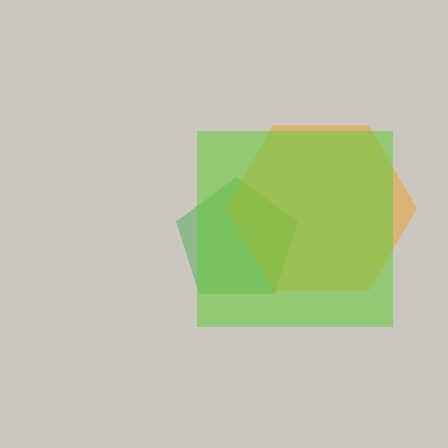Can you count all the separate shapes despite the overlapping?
Yes, there are 3 separate shapes.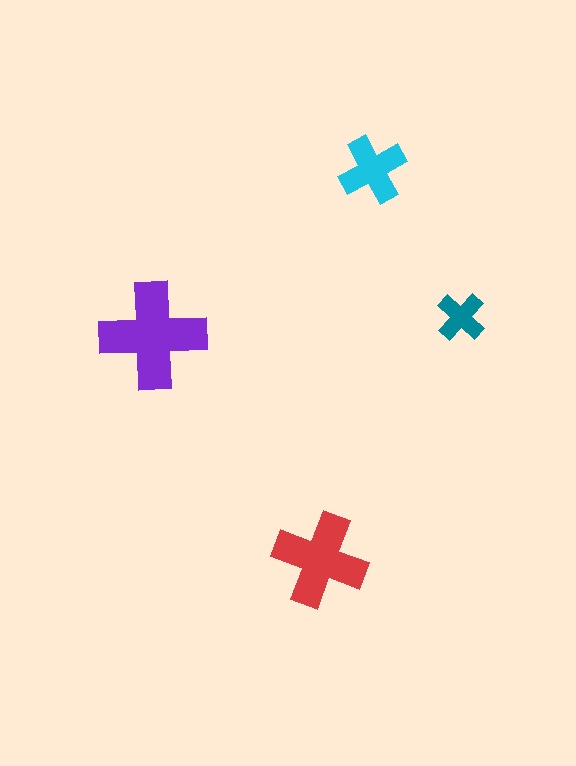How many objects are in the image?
There are 4 objects in the image.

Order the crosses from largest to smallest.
the purple one, the red one, the cyan one, the teal one.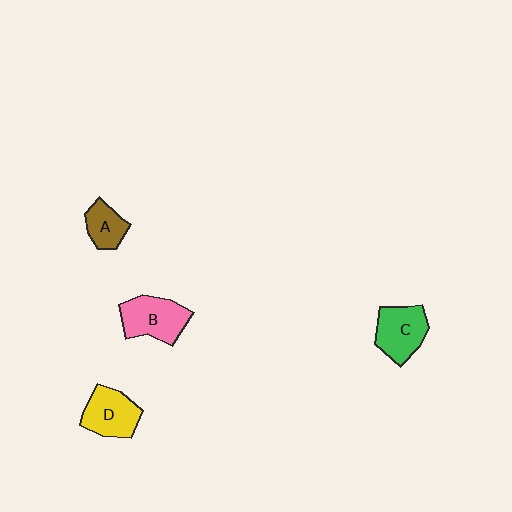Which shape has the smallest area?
Shape A (brown).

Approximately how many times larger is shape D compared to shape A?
Approximately 1.5 times.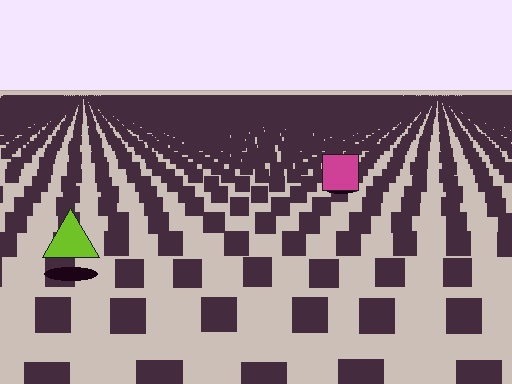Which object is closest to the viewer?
The lime triangle is closest. The texture marks near it are larger and more spread out.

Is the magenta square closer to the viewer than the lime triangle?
No. The lime triangle is closer — you can tell from the texture gradient: the ground texture is coarser near it.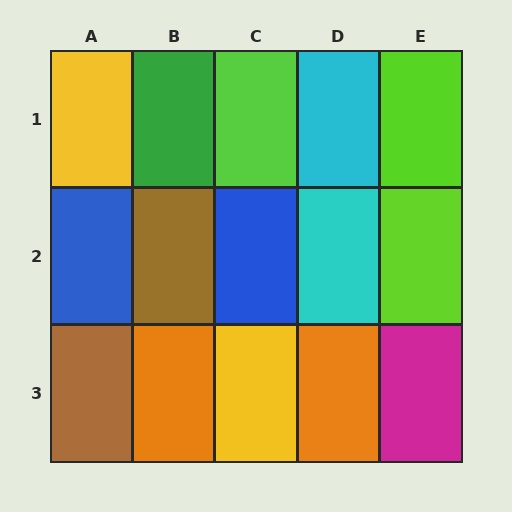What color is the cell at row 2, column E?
Lime.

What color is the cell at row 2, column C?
Blue.